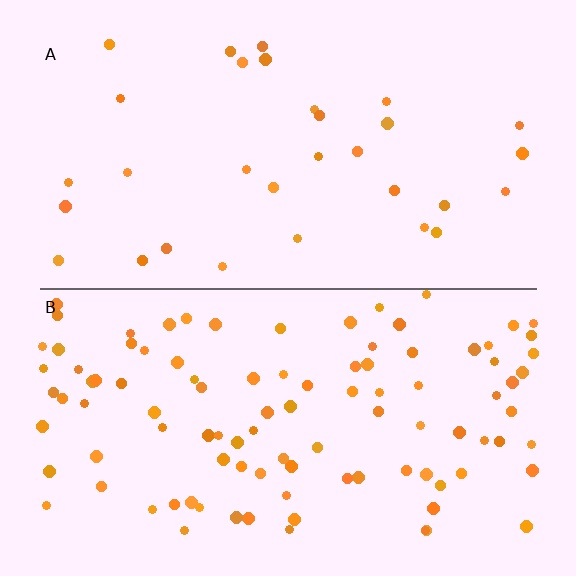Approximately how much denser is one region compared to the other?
Approximately 3.2× — region B over region A.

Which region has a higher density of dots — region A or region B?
B (the bottom).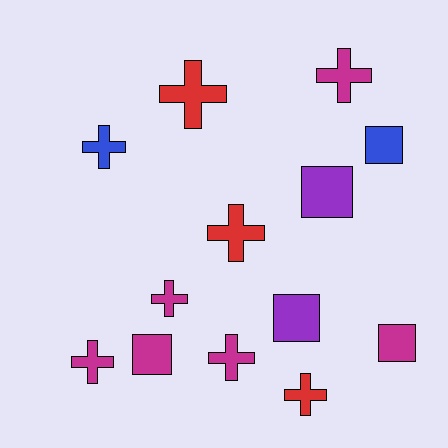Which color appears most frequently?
Magenta, with 6 objects.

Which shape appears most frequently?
Cross, with 8 objects.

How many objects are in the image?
There are 13 objects.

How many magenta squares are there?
There are 2 magenta squares.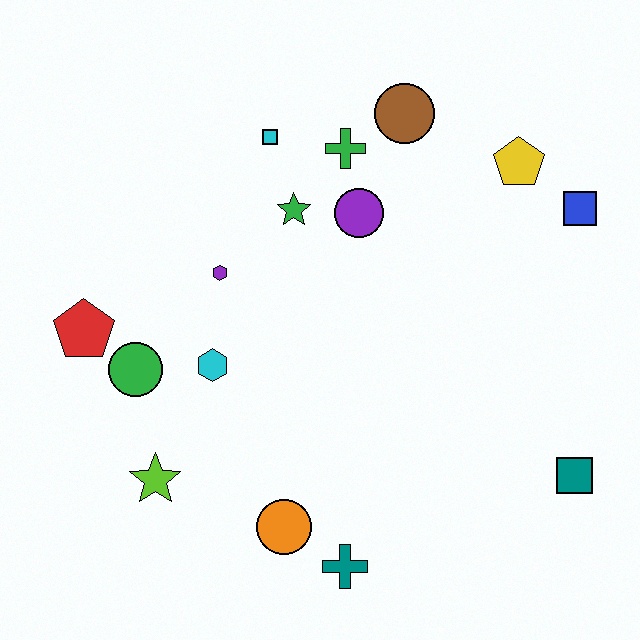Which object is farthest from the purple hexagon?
The teal square is farthest from the purple hexagon.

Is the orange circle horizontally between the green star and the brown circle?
No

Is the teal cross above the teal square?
No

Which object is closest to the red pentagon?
The green circle is closest to the red pentagon.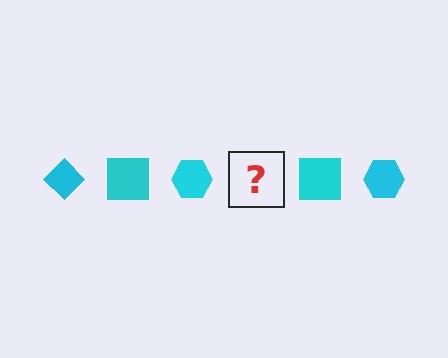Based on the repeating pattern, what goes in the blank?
The blank should be a cyan diamond.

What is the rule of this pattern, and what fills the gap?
The rule is that the pattern cycles through diamond, square, hexagon shapes in cyan. The gap should be filled with a cyan diamond.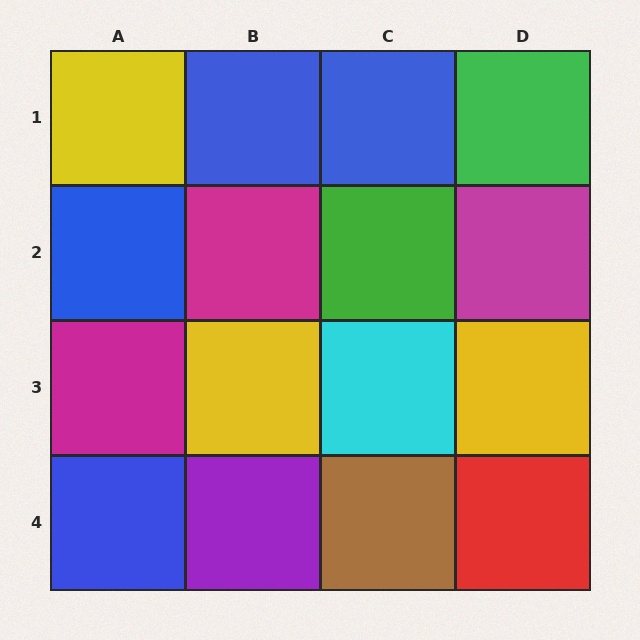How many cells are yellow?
3 cells are yellow.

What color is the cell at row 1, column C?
Blue.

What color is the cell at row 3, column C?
Cyan.